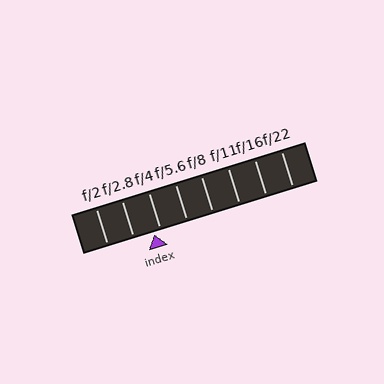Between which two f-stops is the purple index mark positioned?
The index mark is between f/2.8 and f/4.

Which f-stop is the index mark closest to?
The index mark is closest to f/4.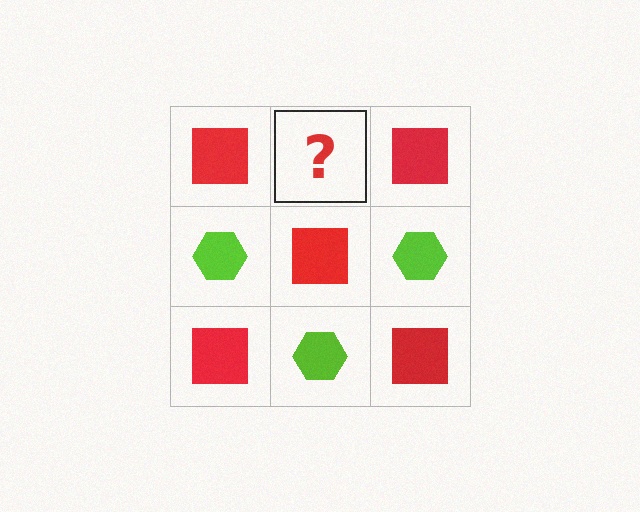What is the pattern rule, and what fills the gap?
The rule is that it alternates red square and lime hexagon in a checkerboard pattern. The gap should be filled with a lime hexagon.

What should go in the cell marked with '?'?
The missing cell should contain a lime hexagon.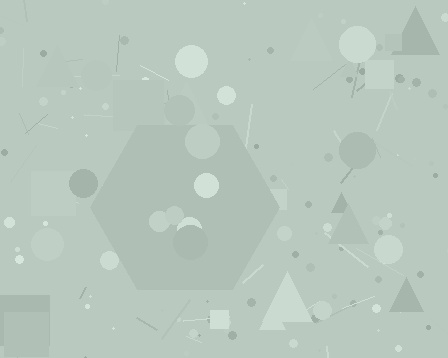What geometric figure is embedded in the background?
A hexagon is embedded in the background.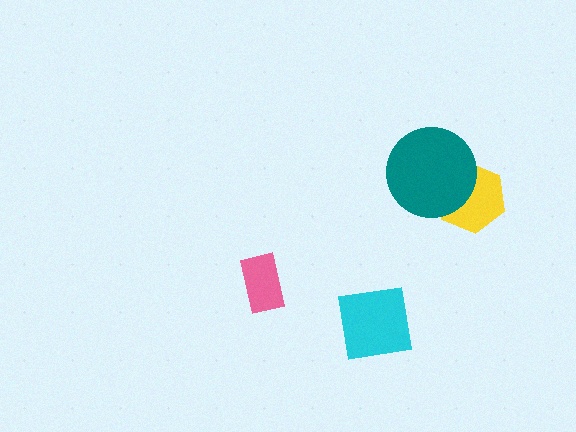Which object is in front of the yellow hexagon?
The teal circle is in front of the yellow hexagon.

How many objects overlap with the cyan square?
0 objects overlap with the cyan square.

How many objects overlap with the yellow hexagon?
1 object overlaps with the yellow hexagon.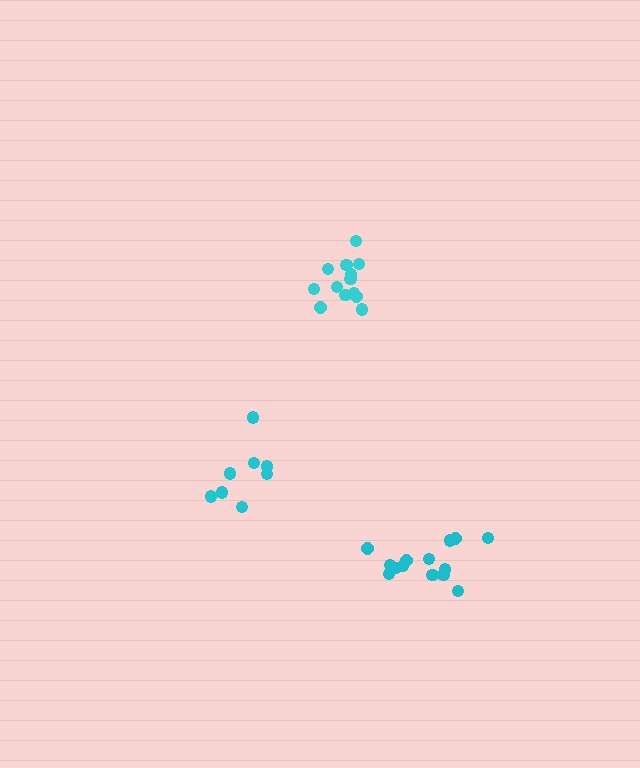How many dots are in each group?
Group 1: 8 dots, Group 2: 13 dots, Group 3: 14 dots (35 total).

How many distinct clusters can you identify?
There are 3 distinct clusters.